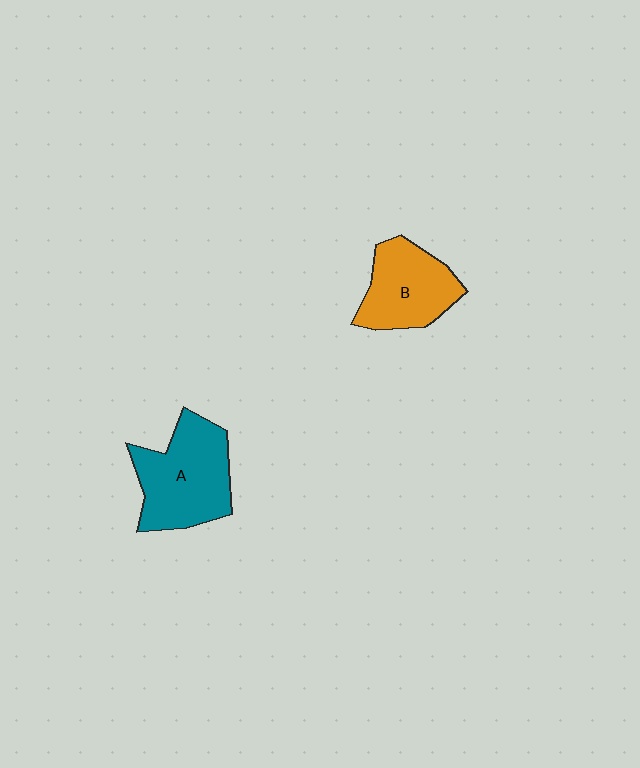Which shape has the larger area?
Shape A (teal).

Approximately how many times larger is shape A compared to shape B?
Approximately 1.3 times.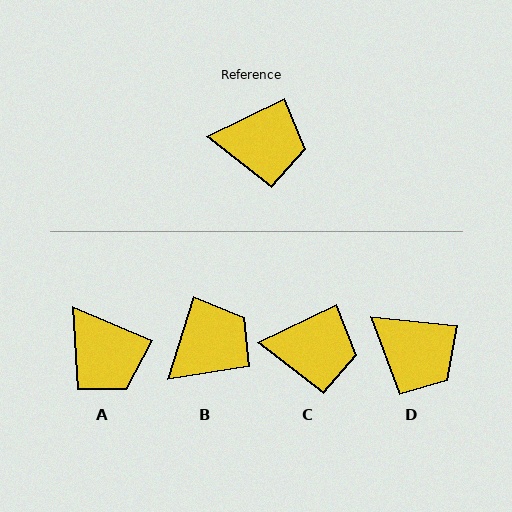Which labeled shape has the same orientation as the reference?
C.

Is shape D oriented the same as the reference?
No, it is off by about 32 degrees.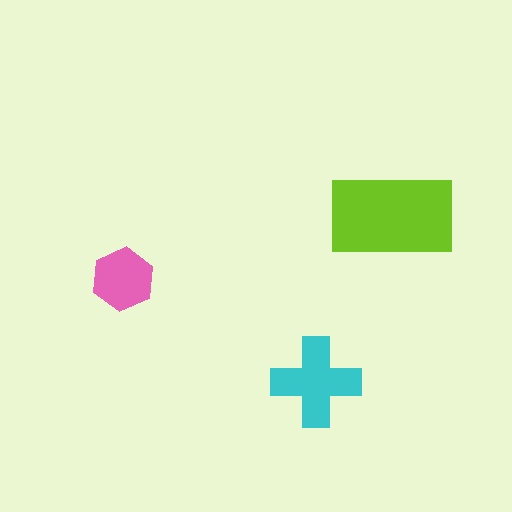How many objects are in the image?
There are 3 objects in the image.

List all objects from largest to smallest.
The lime rectangle, the cyan cross, the pink hexagon.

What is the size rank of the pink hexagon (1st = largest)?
3rd.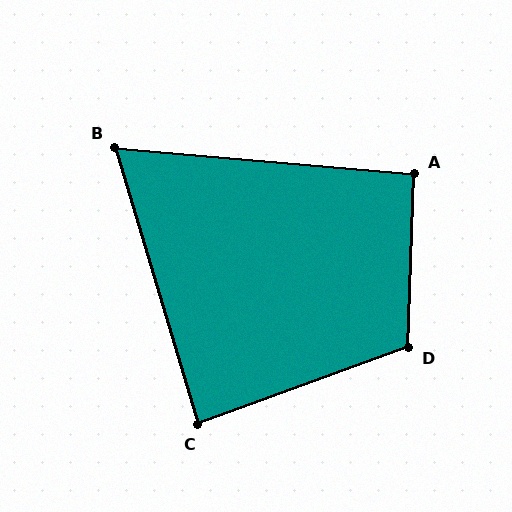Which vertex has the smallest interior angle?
B, at approximately 68 degrees.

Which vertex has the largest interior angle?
D, at approximately 112 degrees.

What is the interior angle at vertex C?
Approximately 87 degrees (approximately right).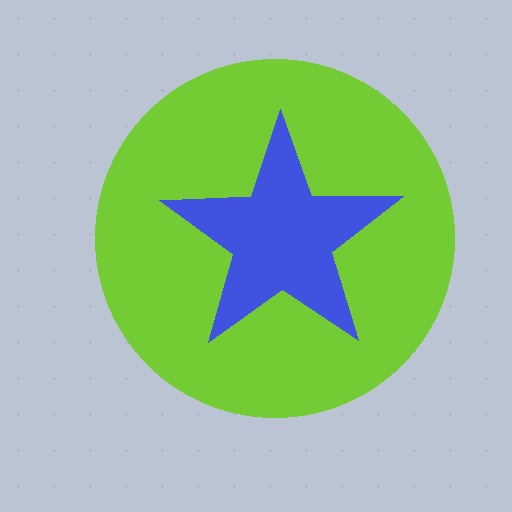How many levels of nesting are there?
2.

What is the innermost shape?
The blue star.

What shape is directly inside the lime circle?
The blue star.